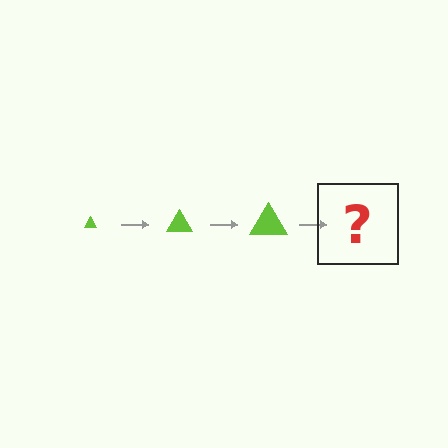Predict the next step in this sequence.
The next step is a lime triangle, larger than the previous one.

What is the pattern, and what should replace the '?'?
The pattern is that the triangle gets progressively larger each step. The '?' should be a lime triangle, larger than the previous one.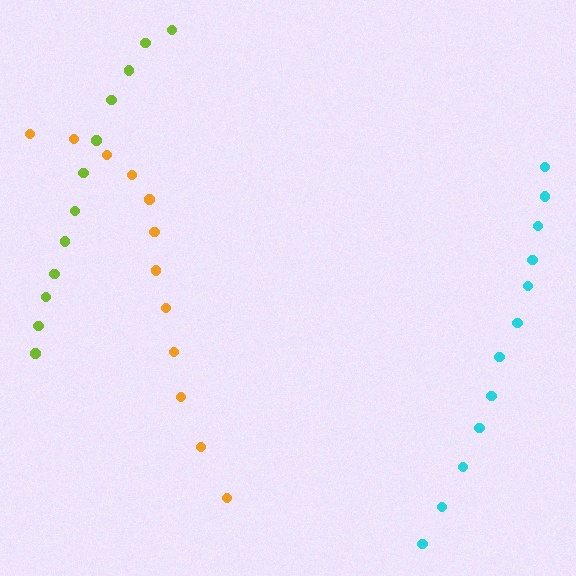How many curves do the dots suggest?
There are 3 distinct paths.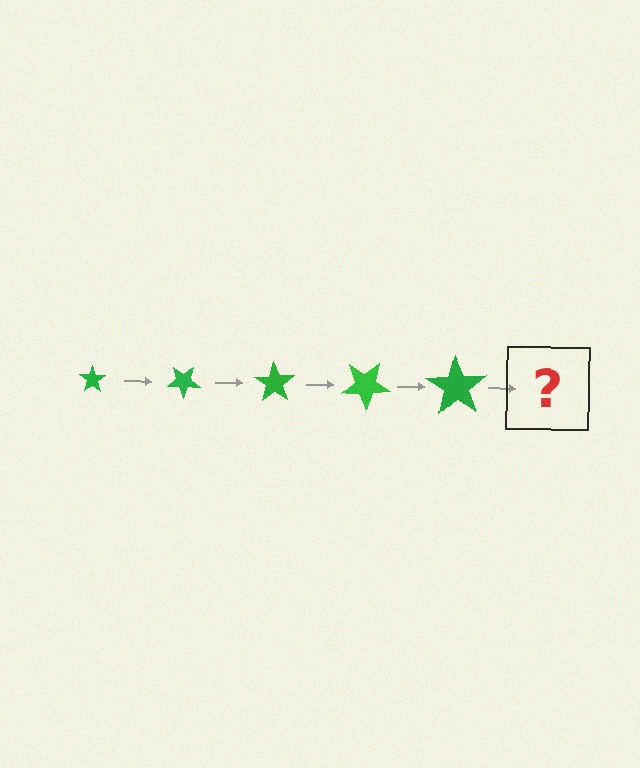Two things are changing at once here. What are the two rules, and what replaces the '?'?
The two rules are that the star grows larger each step and it rotates 35 degrees each step. The '?' should be a star, larger than the previous one and rotated 175 degrees from the start.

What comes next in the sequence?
The next element should be a star, larger than the previous one and rotated 175 degrees from the start.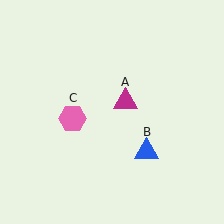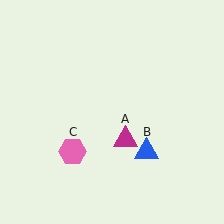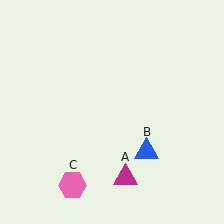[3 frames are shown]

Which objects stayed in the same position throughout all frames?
Blue triangle (object B) remained stationary.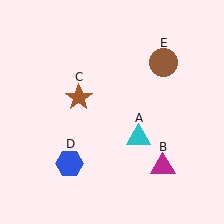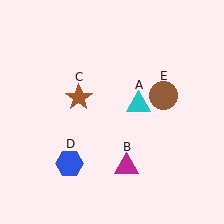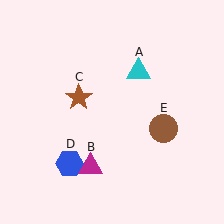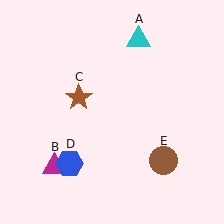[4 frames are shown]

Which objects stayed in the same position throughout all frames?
Brown star (object C) and blue hexagon (object D) remained stationary.